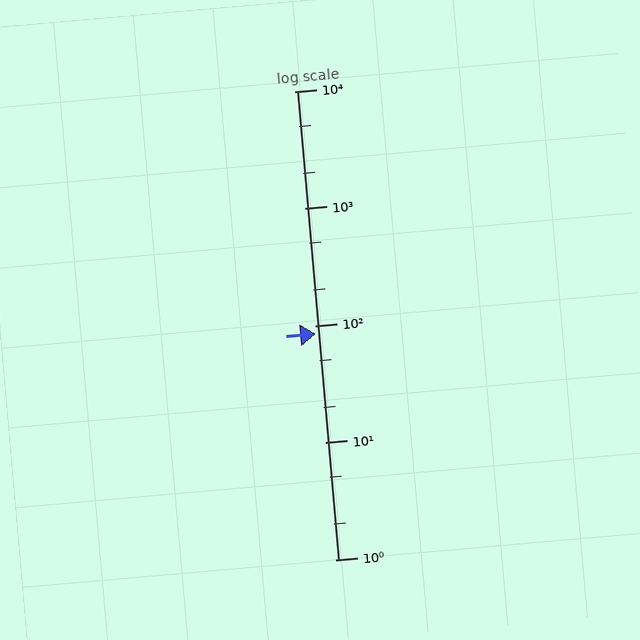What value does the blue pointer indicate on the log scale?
The pointer indicates approximately 85.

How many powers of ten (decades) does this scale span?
The scale spans 4 decades, from 1 to 10000.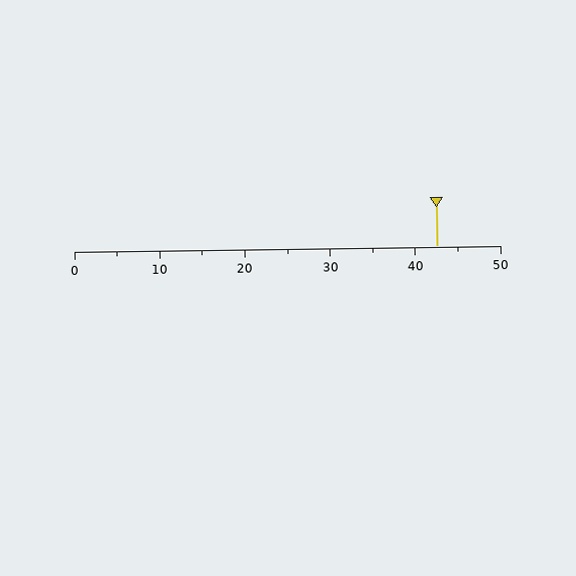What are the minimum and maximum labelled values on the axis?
The axis runs from 0 to 50.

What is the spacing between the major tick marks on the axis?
The major ticks are spaced 10 apart.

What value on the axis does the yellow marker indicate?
The marker indicates approximately 42.5.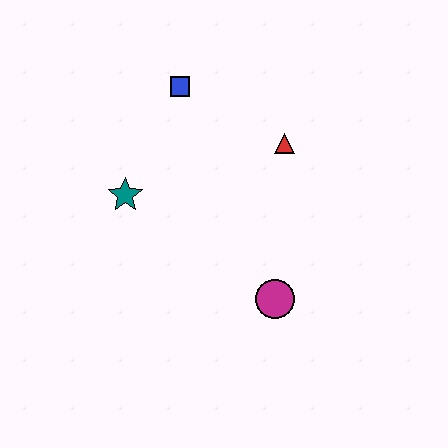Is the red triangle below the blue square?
Yes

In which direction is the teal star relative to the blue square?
The teal star is below the blue square.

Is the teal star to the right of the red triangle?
No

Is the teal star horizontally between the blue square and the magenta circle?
No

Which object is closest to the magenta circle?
The red triangle is closest to the magenta circle.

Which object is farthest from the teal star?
The magenta circle is farthest from the teal star.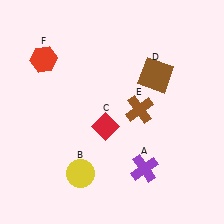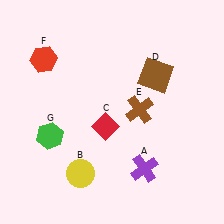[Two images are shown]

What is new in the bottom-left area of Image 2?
A green hexagon (G) was added in the bottom-left area of Image 2.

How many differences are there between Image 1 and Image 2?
There is 1 difference between the two images.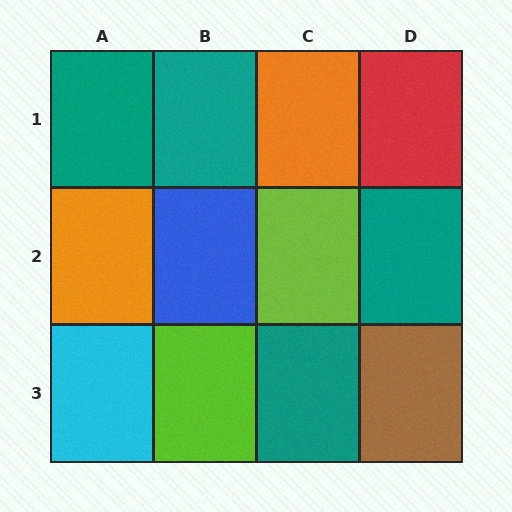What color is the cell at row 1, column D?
Red.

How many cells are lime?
2 cells are lime.